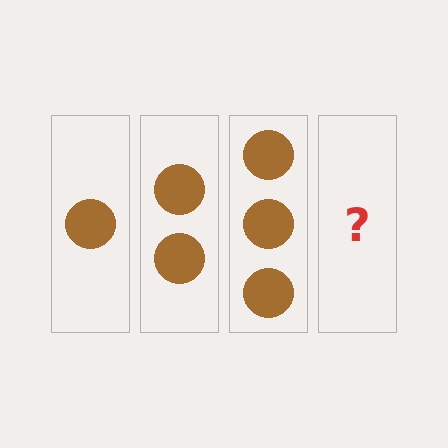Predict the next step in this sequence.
The next step is 4 circles.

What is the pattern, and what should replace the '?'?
The pattern is that each step adds one more circle. The '?' should be 4 circles.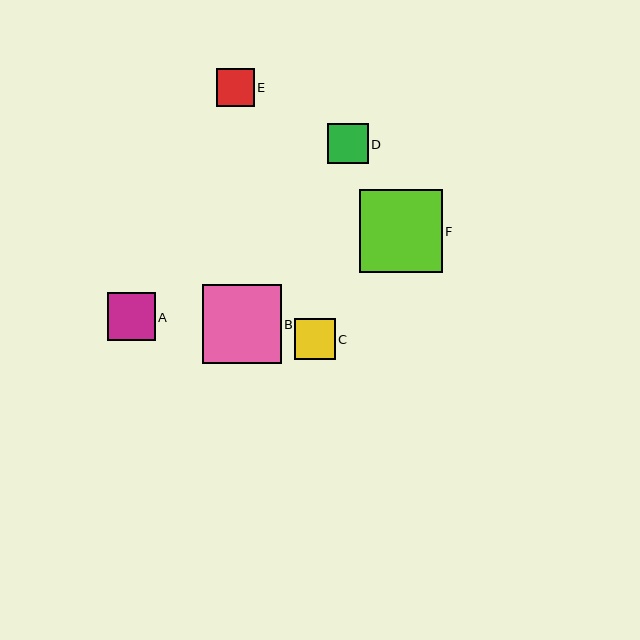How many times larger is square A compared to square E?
Square A is approximately 1.3 times the size of square E.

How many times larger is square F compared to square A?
Square F is approximately 1.7 times the size of square A.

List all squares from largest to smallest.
From largest to smallest: F, B, A, C, D, E.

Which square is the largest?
Square F is the largest with a size of approximately 83 pixels.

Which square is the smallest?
Square E is the smallest with a size of approximately 37 pixels.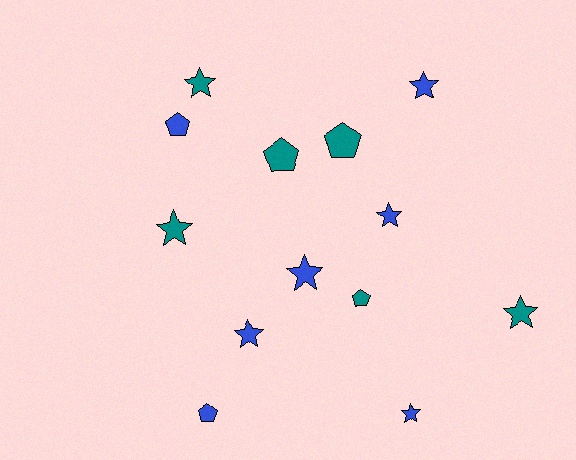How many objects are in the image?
There are 13 objects.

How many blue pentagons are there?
There are 2 blue pentagons.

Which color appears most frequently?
Blue, with 7 objects.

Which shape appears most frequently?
Star, with 8 objects.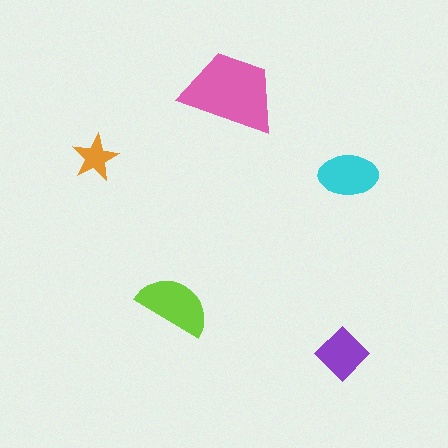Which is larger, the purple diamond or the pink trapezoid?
The pink trapezoid.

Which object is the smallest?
The orange star.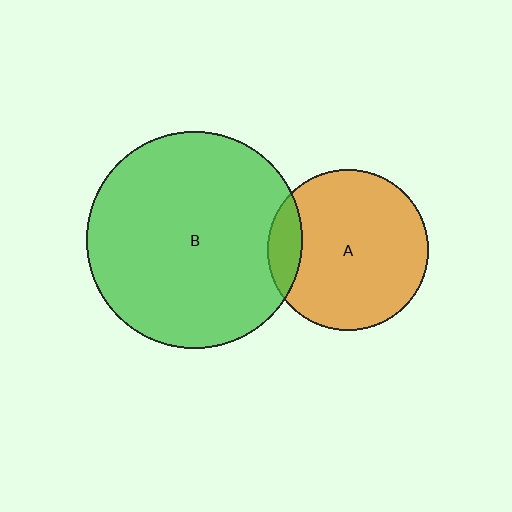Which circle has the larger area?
Circle B (green).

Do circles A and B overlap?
Yes.